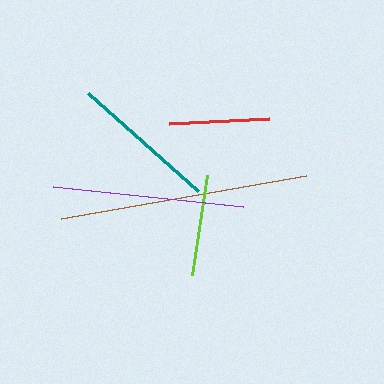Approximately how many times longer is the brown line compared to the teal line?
The brown line is approximately 1.7 times the length of the teal line.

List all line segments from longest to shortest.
From longest to shortest: brown, purple, teal, lime, red.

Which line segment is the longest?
The brown line is the longest at approximately 248 pixels.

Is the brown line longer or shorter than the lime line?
The brown line is longer than the lime line.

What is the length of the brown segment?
The brown segment is approximately 248 pixels long.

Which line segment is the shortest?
The red line is the shortest at approximately 100 pixels.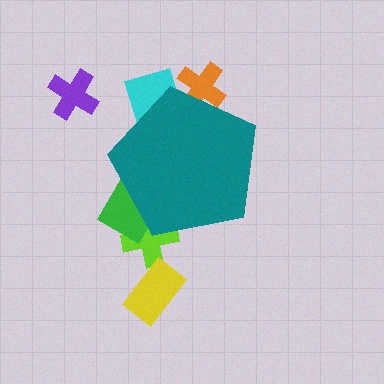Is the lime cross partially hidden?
Yes, the lime cross is partially hidden behind the teal pentagon.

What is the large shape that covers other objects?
A teal pentagon.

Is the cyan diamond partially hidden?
Yes, the cyan diamond is partially hidden behind the teal pentagon.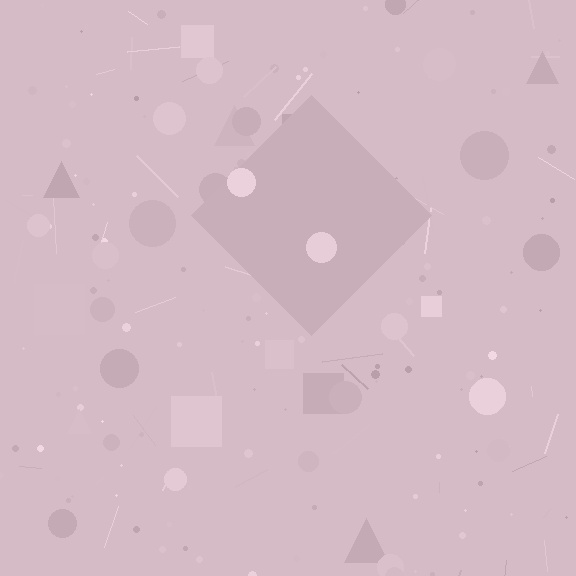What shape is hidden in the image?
A diamond is hidden in the image.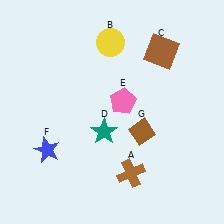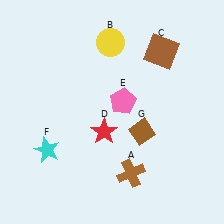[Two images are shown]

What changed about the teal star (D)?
In Image 1, D is teal. In Image 2, it changed to red.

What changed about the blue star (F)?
In Image 1, F is blue. In Image 2, it changed to cyan.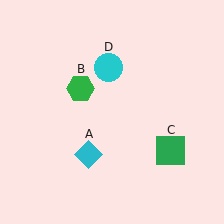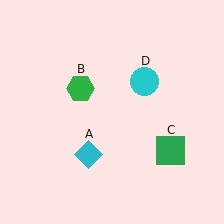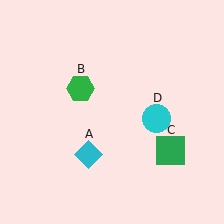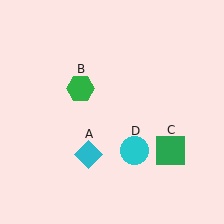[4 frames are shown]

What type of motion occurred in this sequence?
The cyan circle (object D) rotated clockwise around the center of the scene.